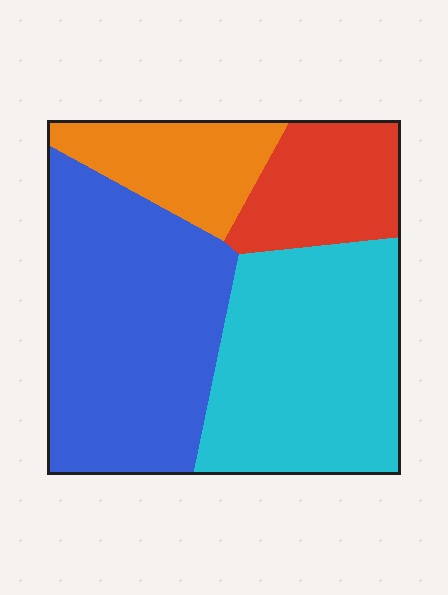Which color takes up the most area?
Blue, at roughly 40%.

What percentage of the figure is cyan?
Cyan covers roughly 35% of the figure.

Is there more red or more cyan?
Cyan.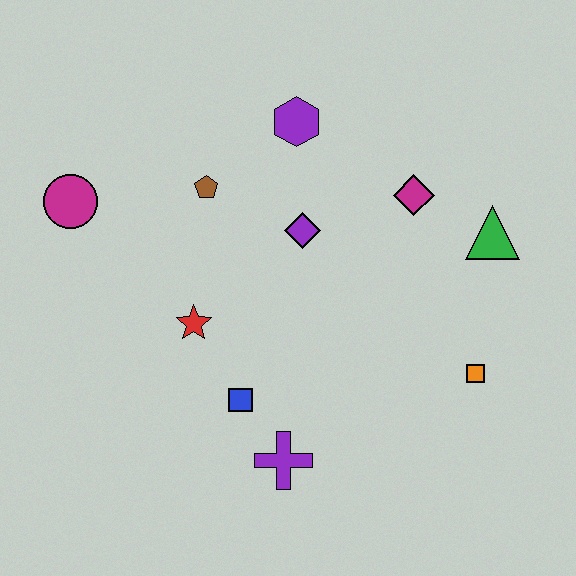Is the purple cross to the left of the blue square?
No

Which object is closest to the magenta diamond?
The green triangle is closest to the magenta diamond.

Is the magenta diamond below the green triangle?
No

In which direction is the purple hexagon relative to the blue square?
The purple hexagon is above the blue square.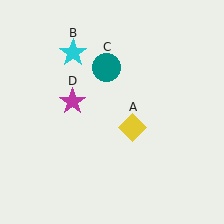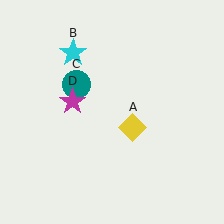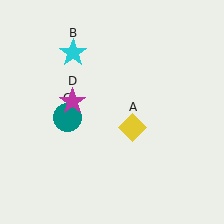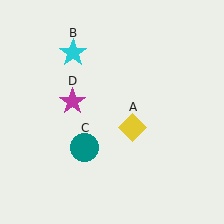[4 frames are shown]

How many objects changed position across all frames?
1 object changed position: teal circle (object C).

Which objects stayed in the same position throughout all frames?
Yellow diamond (object A) and cyan star (object B) and magenta star (object D) remained stationary.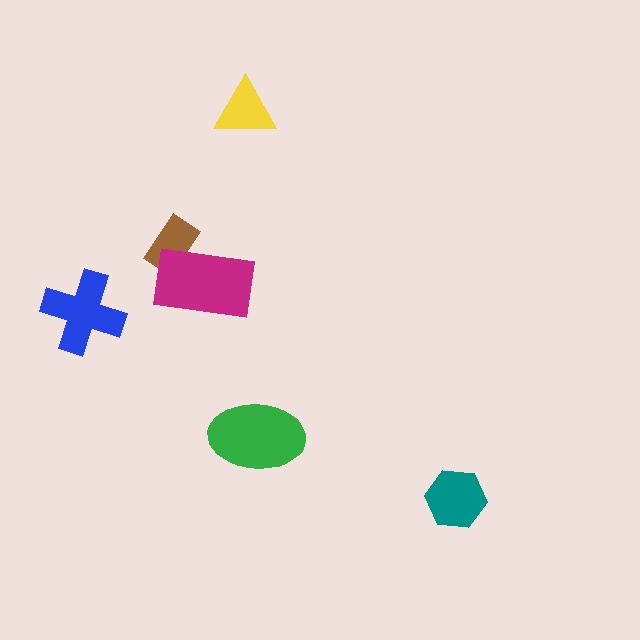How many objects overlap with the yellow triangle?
0 objects overlap with the yellow triangle.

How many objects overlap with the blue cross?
0 objects overlap with the blue cross.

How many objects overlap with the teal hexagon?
0 objects overlap with the teal hexagon.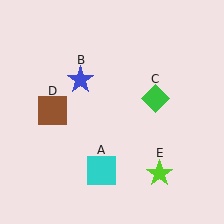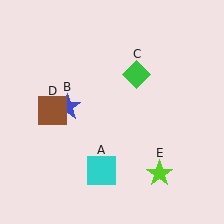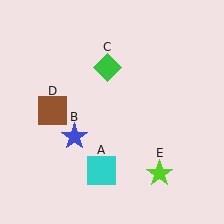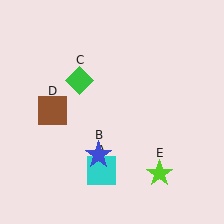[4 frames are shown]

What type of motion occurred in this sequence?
The blue star (object B), green diamond (object C) rotated counterclockwise around the center of the scene.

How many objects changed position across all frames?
2 objects changed position: blue star (object B), green diamond (object C).